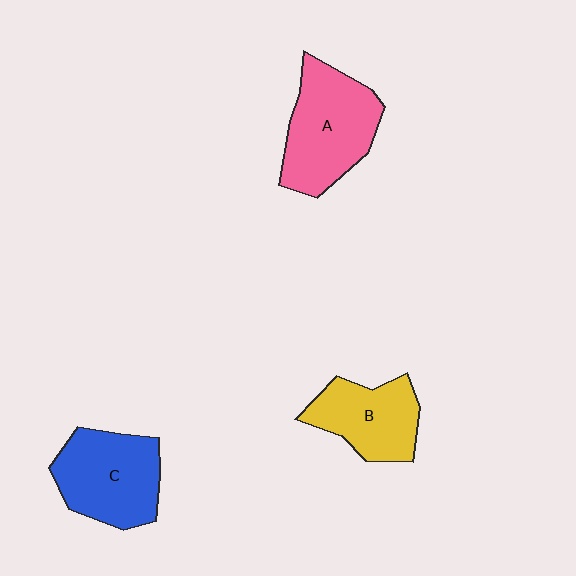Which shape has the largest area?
Shape A (pink).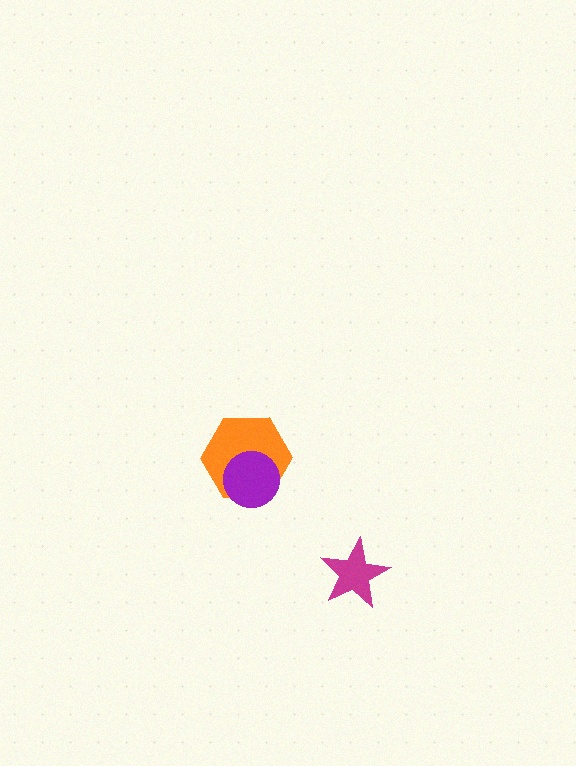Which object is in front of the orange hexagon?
The purple circle is in front of the orange hexagon.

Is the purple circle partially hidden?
No, no other shape covers it.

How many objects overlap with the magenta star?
0 objects overlap with the magenta star.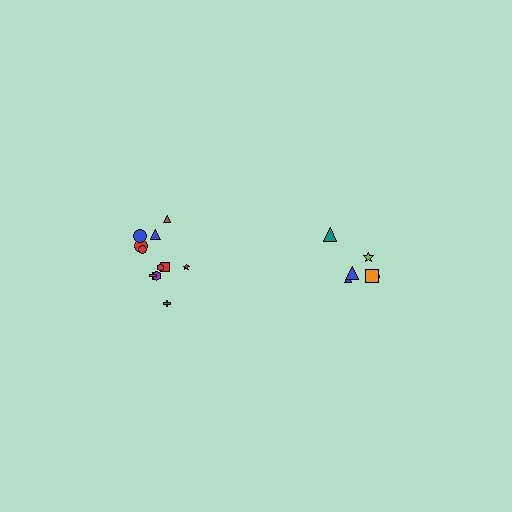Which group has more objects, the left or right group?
The left group.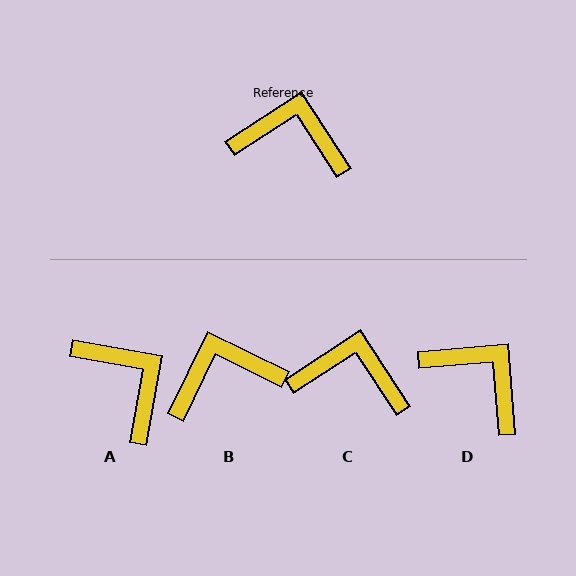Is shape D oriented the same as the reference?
No, it is off by about 28 degrees.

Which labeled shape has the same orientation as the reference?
C.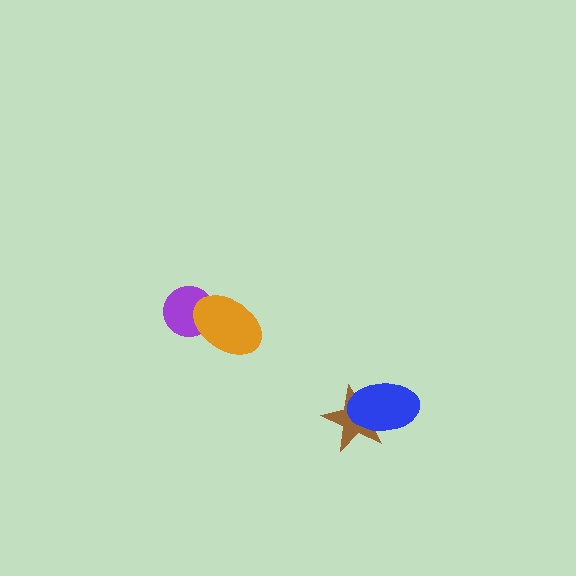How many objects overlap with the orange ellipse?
1 object overlaps with the orange ellipse.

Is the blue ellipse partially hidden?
No, no other shape covers it.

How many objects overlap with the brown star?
1 object overlaps with the brown star.